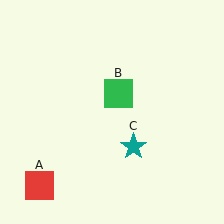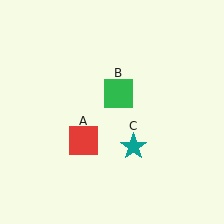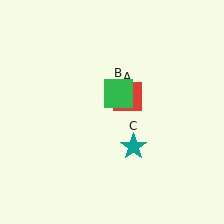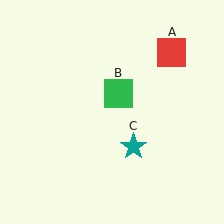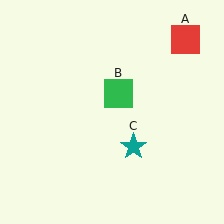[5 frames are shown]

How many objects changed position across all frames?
1 object changed position: red square (object A).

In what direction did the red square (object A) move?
The red square (object A) moved up and to the right.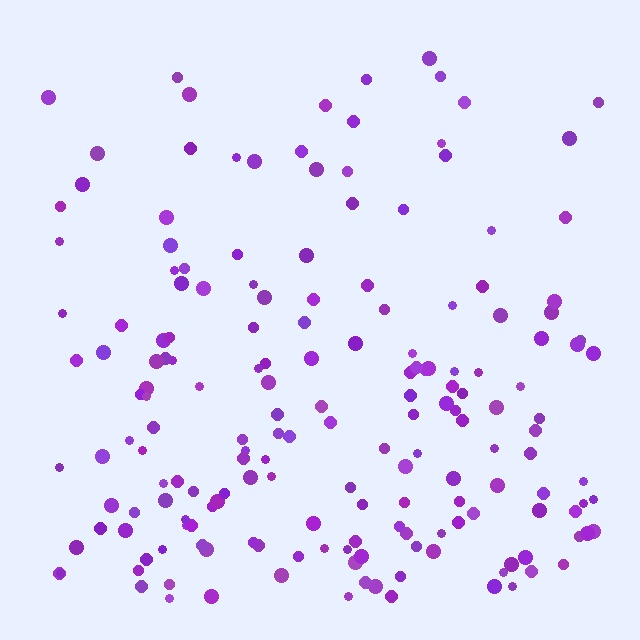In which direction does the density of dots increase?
From top to bottom, with the bottom side densest.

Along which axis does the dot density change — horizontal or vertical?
Vertical.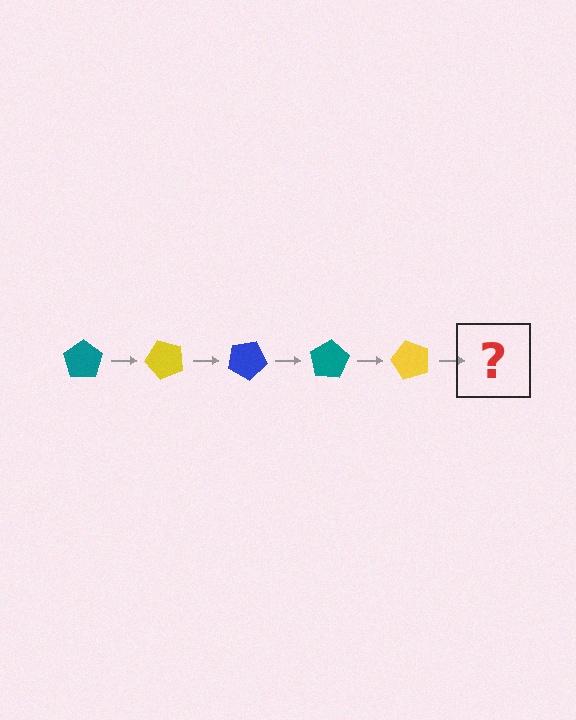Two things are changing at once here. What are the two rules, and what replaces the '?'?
The two rules are that it rotates 50 degrees each step and the color cycles through teal, yellow, and blue. The '?' should be a blue pentagon, rotated 250 degrees from the start.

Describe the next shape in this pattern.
It should be a blue pentagon, rotated 250 degrees from the start.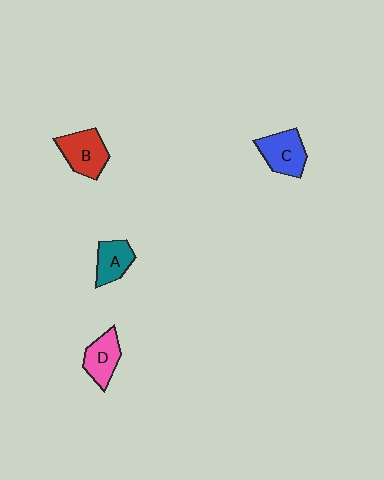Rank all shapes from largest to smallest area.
From largest to smallest: B (red), C (blue), D (pink), A (teal).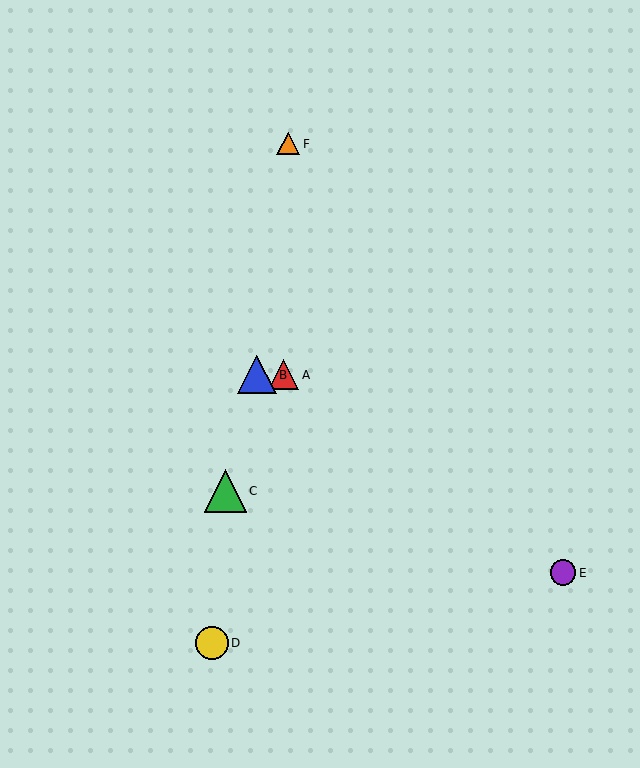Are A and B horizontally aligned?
Yes, both are at y≈375.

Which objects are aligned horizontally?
Objects A, B are aligned horizontally.